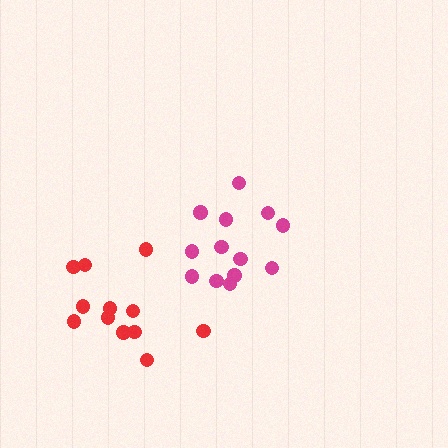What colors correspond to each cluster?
The clusters are colored: red, magenta.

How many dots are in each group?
Group 1: 13 dots, Group 2: 13 dots (26 total).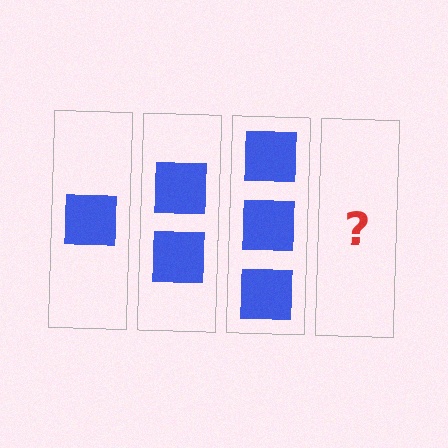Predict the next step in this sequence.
The next step is 4 squares.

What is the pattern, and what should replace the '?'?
The pattern is that each step adds one more square. The '?' should be 4 squares.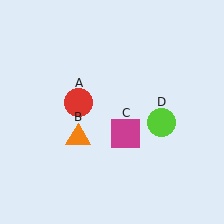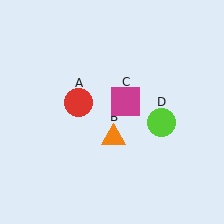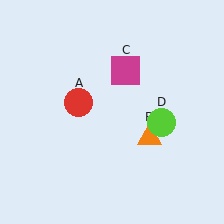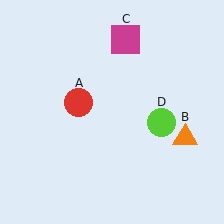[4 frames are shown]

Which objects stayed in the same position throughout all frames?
Red circle (object A) and lime circle (object D) remained stationary.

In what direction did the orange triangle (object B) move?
The orange triangle (object B) moved right.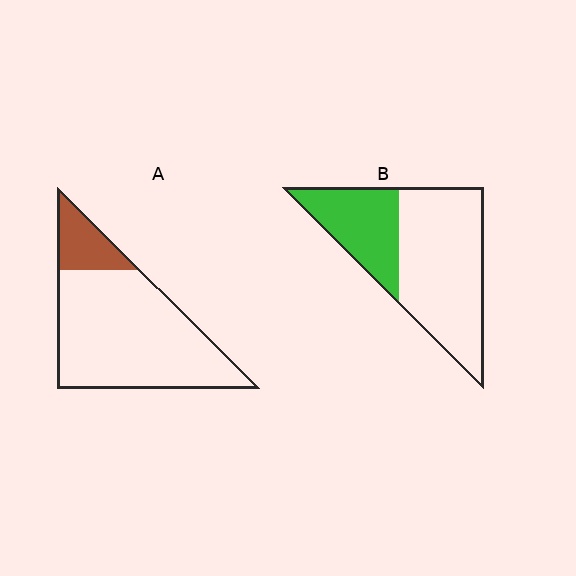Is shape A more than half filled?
No.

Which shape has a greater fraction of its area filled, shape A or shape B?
Shape B.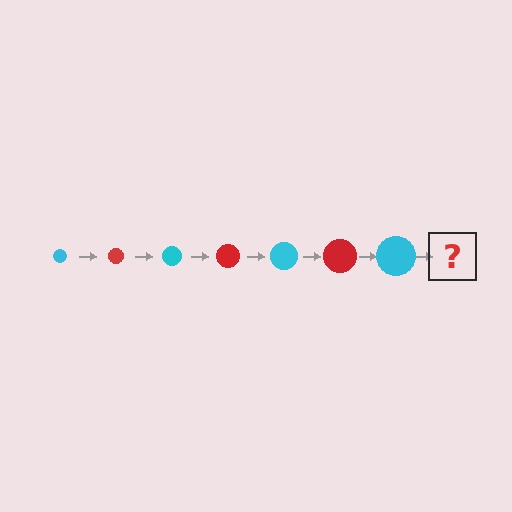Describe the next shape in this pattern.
It should be a red circle, larger than the previous one.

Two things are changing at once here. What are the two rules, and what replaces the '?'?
The two rules are that the circle grows larger each step and the color cycles through cyan and red. The '?' should be a red circle, larger than the previous one.